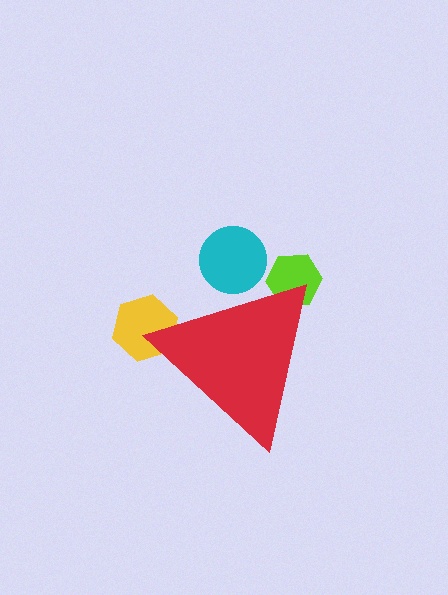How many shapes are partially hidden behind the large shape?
3 shapes are partially hidden.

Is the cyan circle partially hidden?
Yes, the cyan circle is partially hidden behind the red triangle.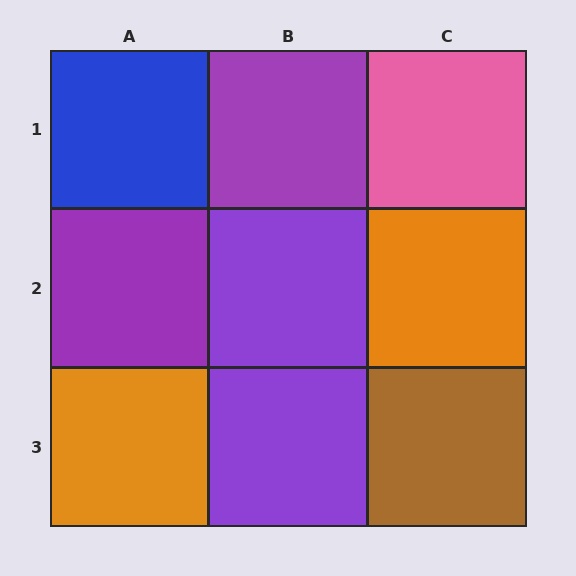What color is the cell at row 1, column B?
Purple.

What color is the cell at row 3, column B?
Purple.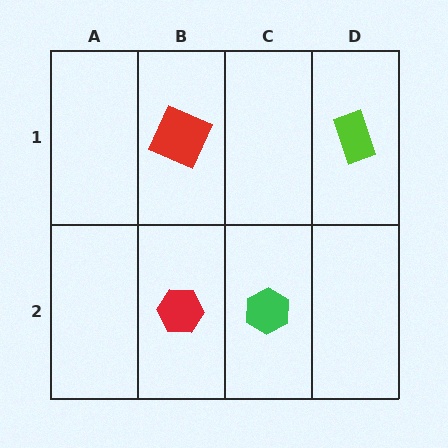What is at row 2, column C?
A green hexagon.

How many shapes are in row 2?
2 shapes.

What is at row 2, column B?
A red hexagon.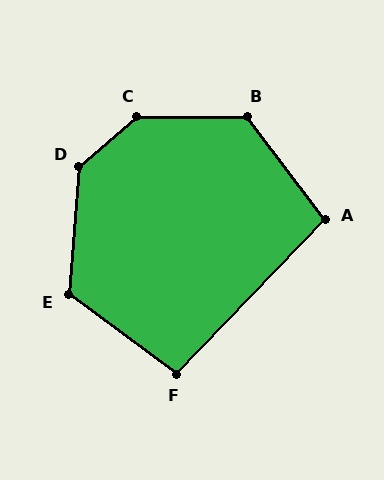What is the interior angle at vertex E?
Approximately 122 degrees (obtuse).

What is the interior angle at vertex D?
Approximately 135 degrees (obtuse).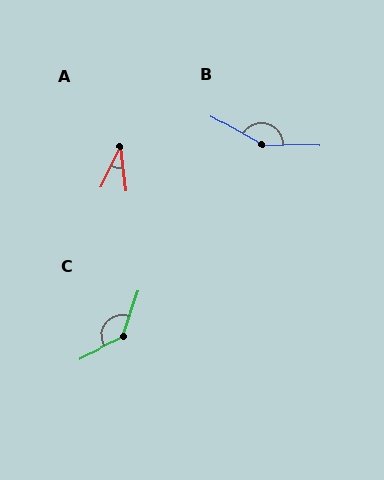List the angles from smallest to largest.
A (33°), C (135°), B (152°).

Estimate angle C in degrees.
Approximately 135 degrees.